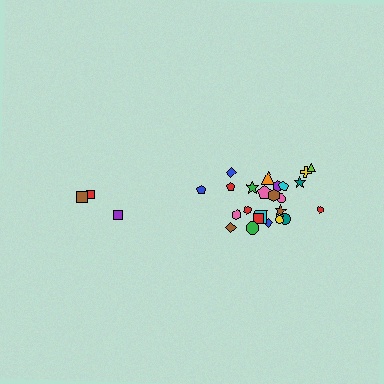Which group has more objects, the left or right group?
The right group.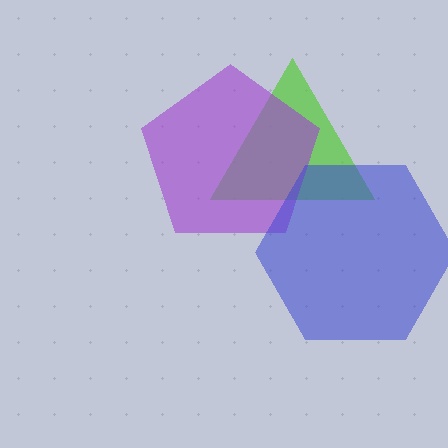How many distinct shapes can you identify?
There are 3 distinct shapes: a lime triangle, a purple pentagon, a blue hexagon.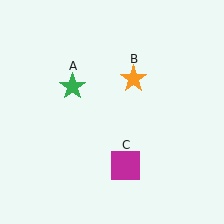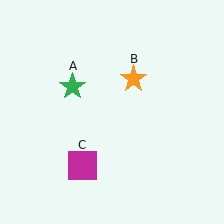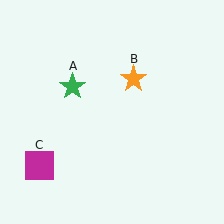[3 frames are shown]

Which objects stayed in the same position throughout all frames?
Green star (object A) and orange star (object B) remained stationary.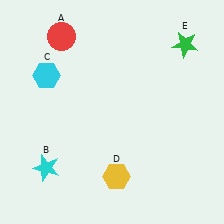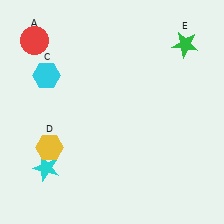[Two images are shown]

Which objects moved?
The objects that moved are: the red circle (A), the yellow hexagon (D).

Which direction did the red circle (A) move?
The red circle (A) moved left.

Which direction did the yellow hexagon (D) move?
The yellow hexagon (D) moved left.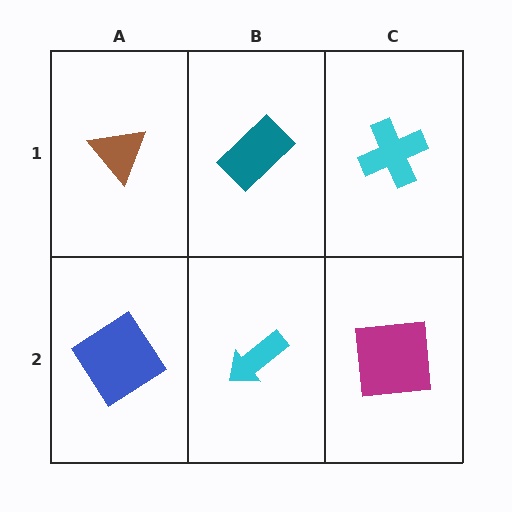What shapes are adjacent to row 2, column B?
A teal rectangle (row 1, column B), a blue diamond (row 2, column A), a magenta square (row 2, column C).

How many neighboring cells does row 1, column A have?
2.